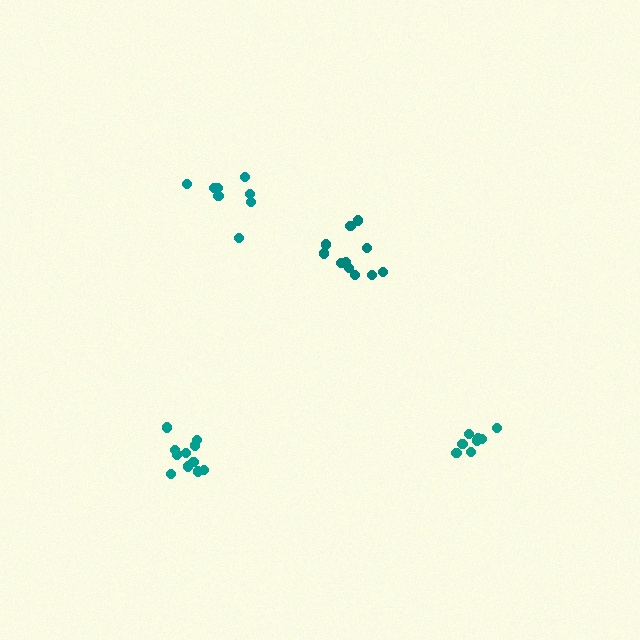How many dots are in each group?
Group 1: 11 dots, Group 2: 8 dots, Group 3: 12 dots, Group 4: 8 dots (39 total).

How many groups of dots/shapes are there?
There are 4 groups.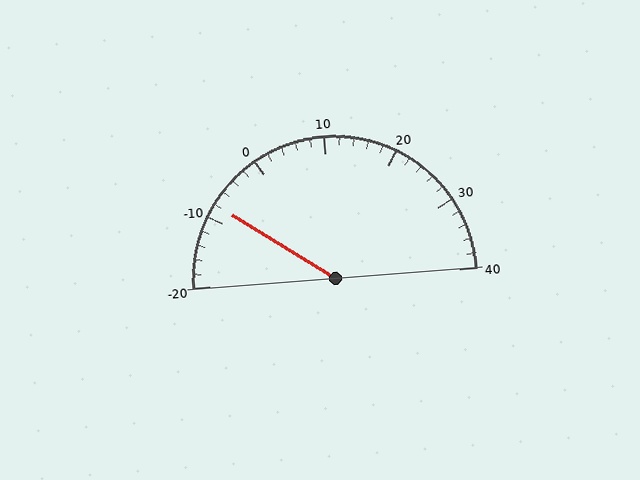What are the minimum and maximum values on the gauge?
The gauge ranges from -20 to 40.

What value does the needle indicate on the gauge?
The needle indicates approximately -8.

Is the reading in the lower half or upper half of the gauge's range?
The reading is in the lower half of the range (-20 to 40).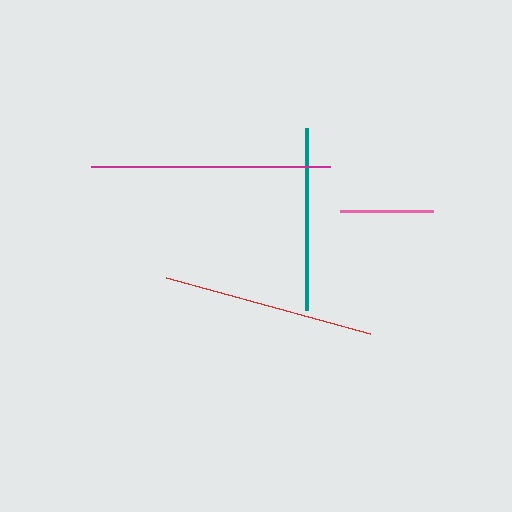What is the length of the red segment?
The red segment is approximately 212 pixels long.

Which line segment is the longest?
The magenta line is the longest at approximately 240 pixels.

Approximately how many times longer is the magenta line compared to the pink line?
The magenta line is approximately 2.6 times the length of the pink line.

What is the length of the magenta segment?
The magenta segment is approximately 240 pixels long.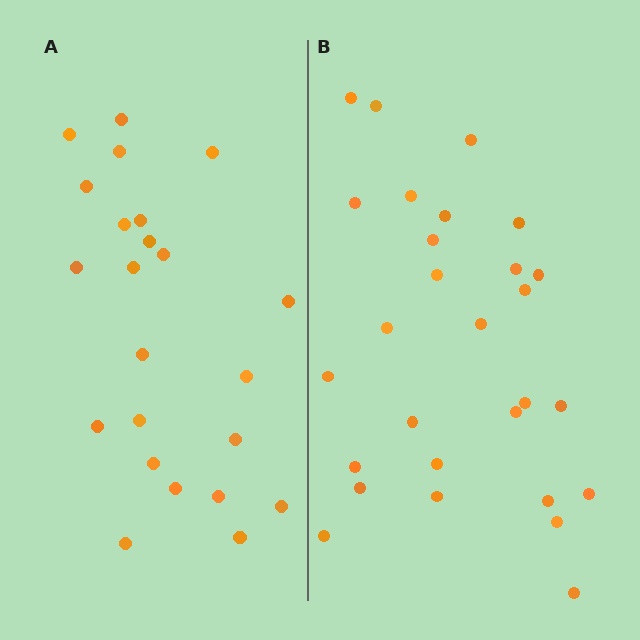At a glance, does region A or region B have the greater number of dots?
Region B (the right region) has more dots.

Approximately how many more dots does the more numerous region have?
Region B has about 5 more dots than region A.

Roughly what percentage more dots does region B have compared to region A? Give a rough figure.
About 20% more.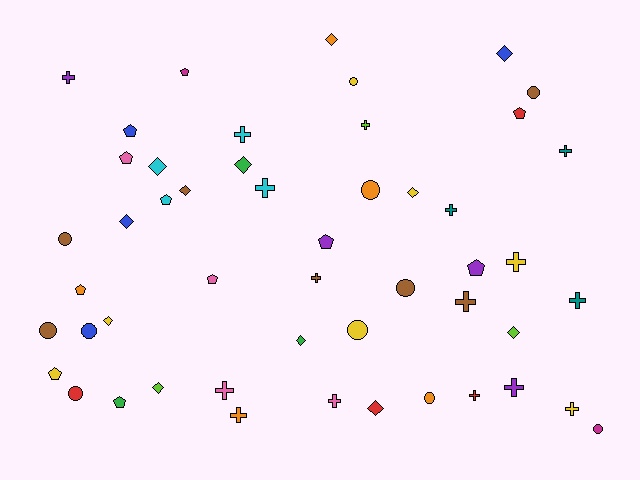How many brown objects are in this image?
There are 7 brown objects.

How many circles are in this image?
There are 11 circles.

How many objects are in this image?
There are 50 objects.